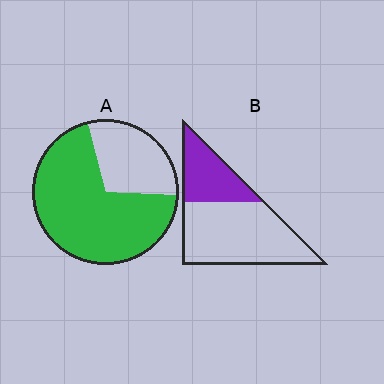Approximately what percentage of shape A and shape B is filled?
A is approximately 70% and B is approximately 30%.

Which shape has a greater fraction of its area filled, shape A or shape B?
Shape A.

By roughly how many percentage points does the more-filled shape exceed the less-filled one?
By roughly 40 percentage points (A over B).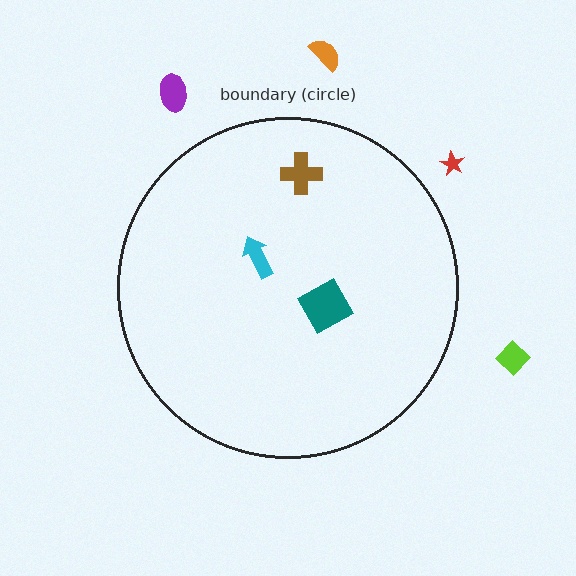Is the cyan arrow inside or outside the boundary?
Inside.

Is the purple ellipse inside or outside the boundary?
Outside.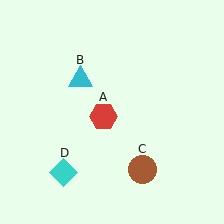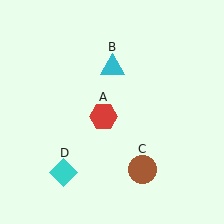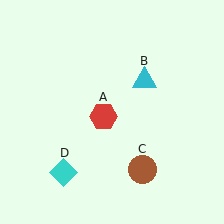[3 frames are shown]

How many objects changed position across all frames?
1 object changed position: cyan triangle (object B).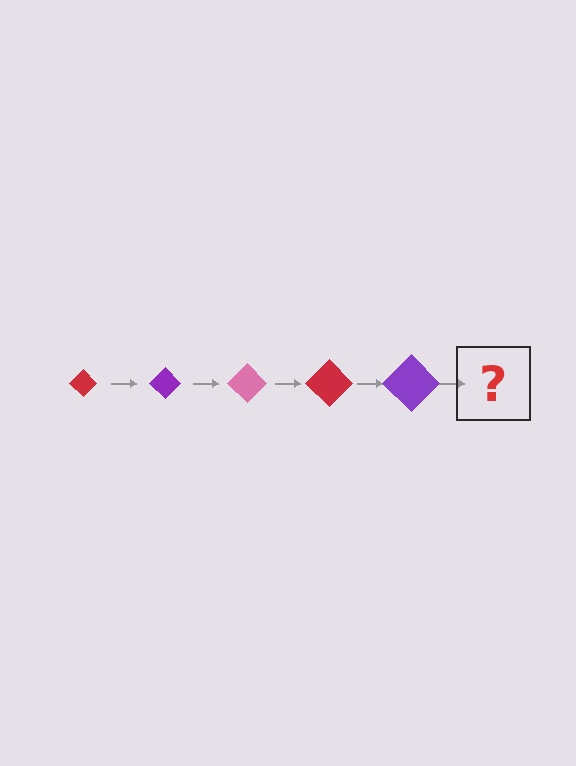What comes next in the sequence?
The next element should be a pink diamond, larger than the previous one.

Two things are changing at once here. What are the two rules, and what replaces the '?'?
The two rules are that the diamond grows larger each step and the color cycles through red, purple, and pink. The '?' should be a pink diamond, larger than the previous one.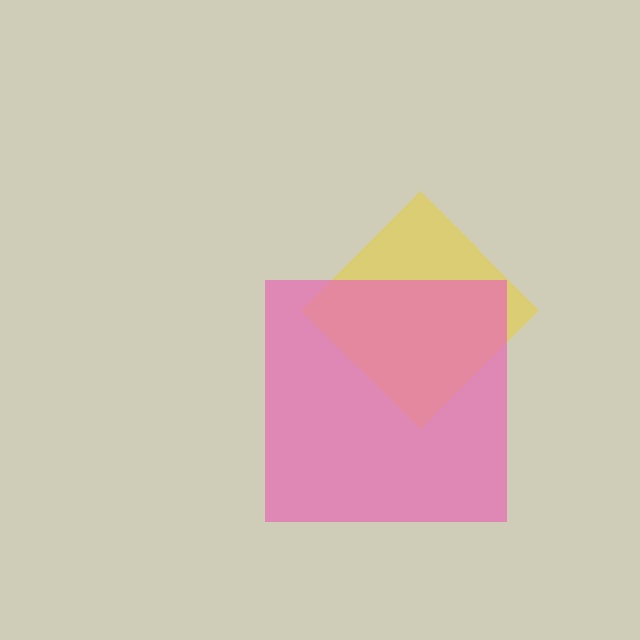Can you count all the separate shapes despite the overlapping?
Yes, there are 2 separate shapes.